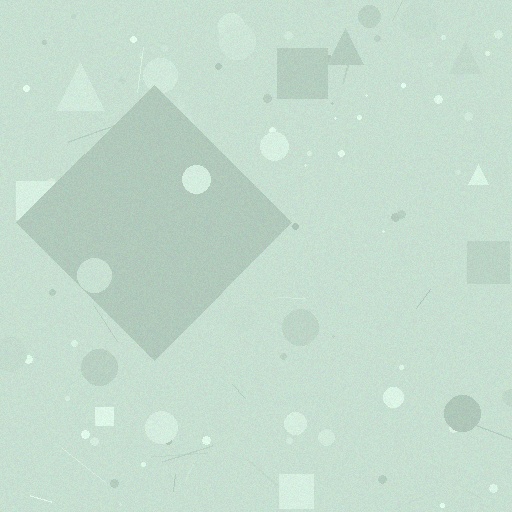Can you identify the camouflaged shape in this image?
The camouflaged shape is a diamond.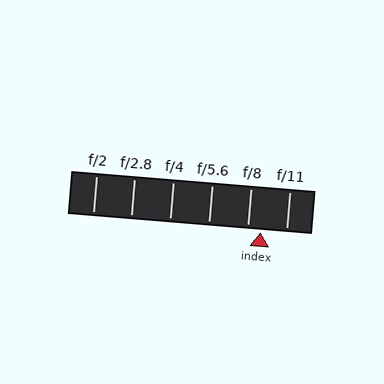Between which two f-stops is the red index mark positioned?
The index mark is between f/8 and f/11.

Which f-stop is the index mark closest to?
The index mark is closest to f/8.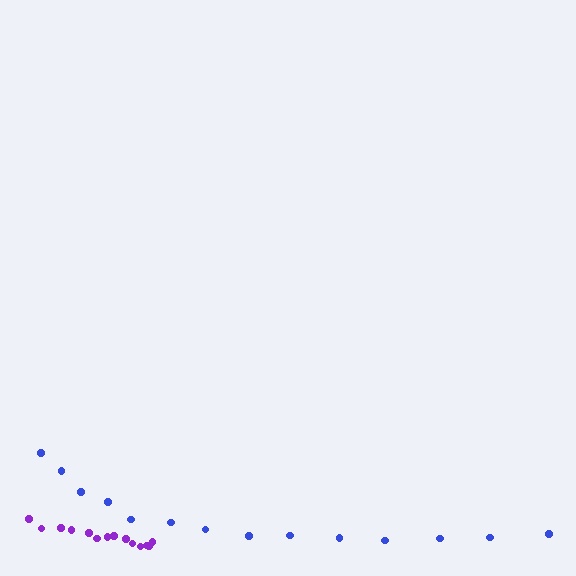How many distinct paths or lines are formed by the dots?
There are 2 distinct paths.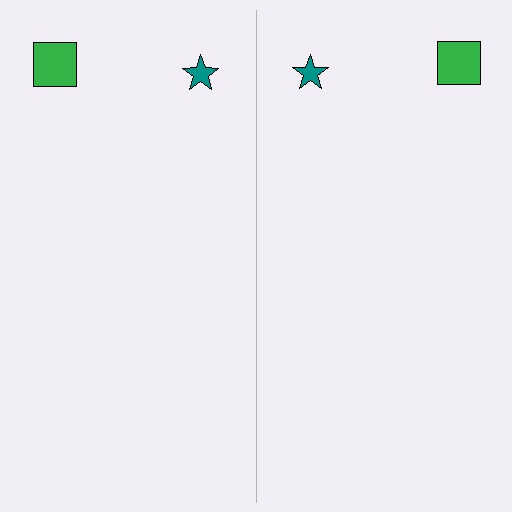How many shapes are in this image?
There are 4 shapes in this image.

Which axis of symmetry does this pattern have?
The pattern has a vertical axis of symmetry running through the center of the image.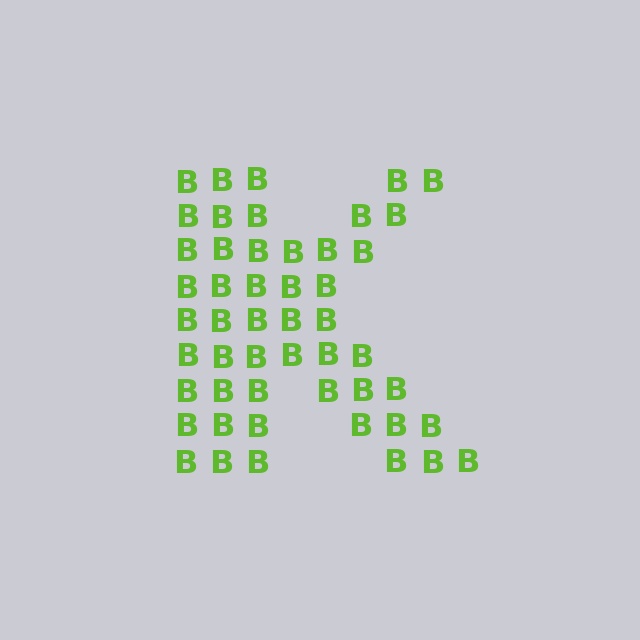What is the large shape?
The large shape is the letter K.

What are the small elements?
The small elements are letter B's.